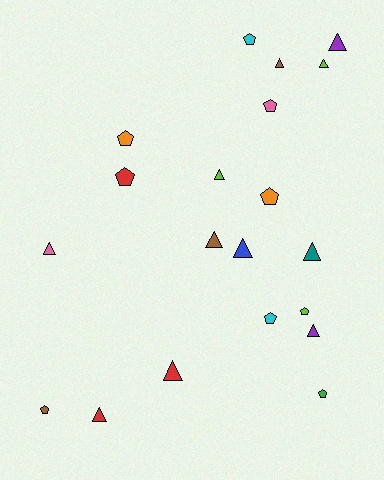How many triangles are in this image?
There are 11 triangles.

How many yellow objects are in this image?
There are no yellow objects.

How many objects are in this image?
There are 20 objects.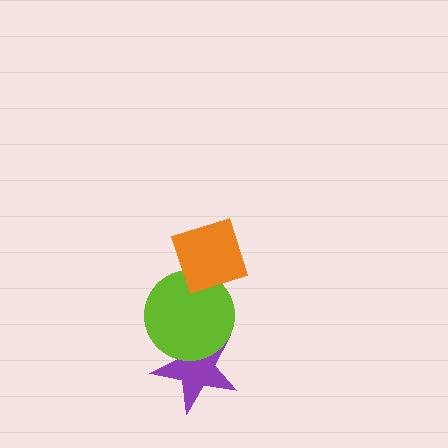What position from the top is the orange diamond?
The orange diamond is 1st from the top.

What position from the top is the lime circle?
The lime circle is 2nd from the top.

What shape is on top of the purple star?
The lime circle is on top of the purple star.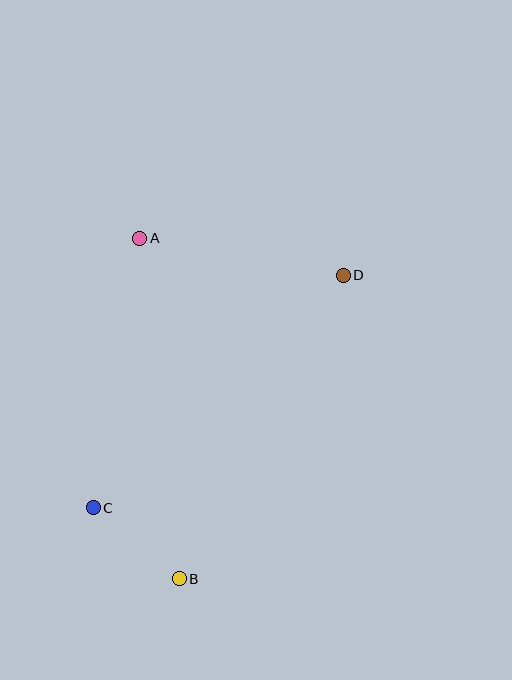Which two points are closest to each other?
Points B and C are closest to each other.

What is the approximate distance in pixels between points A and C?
The distance between A and C is approximately 273 pixels.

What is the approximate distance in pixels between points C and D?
The distance between C and D is approximately 341 pixels.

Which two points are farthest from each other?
Points B and D are farthest from each other.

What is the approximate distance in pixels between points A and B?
The distance between A and B is approximately 343 pixels.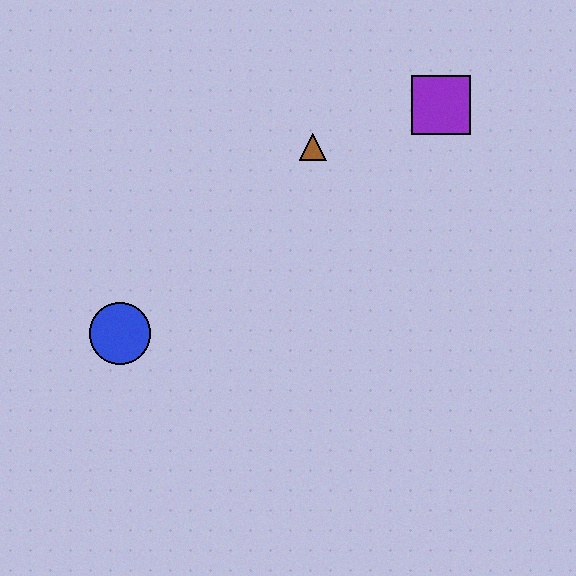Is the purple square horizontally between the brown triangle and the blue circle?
No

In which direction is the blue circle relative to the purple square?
The blue circle is to the left of the purple square.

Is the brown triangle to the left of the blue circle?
No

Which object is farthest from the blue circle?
The purple square is farthest from the blue circle.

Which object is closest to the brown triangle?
The purple square is closest to the brown triangle.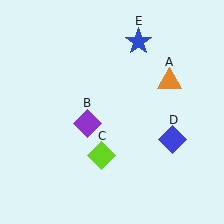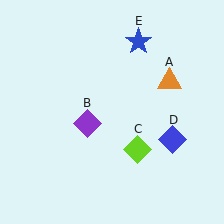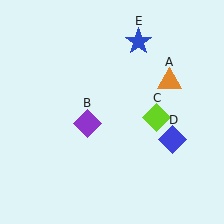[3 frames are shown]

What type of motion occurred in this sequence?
The lime diamond (object C) rotated counterclockwise around the center of the scene.